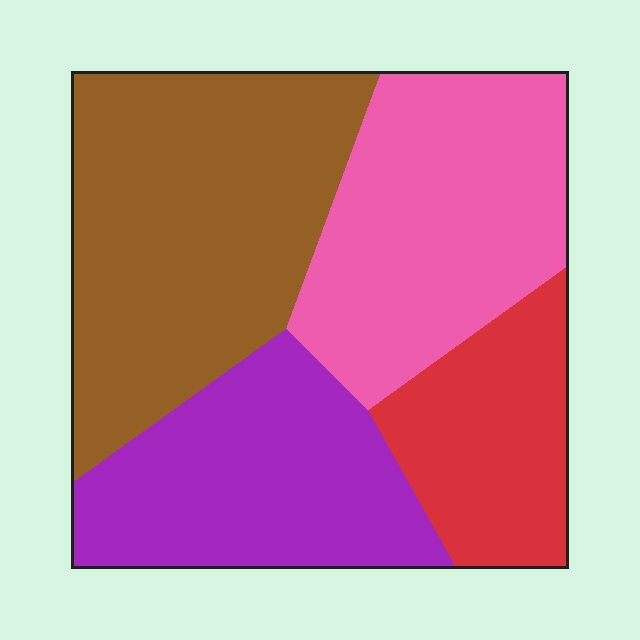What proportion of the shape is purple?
Purple covers roughly 25% of the shape.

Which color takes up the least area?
Red, at roughly 15%.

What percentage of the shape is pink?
Pink covers around 25% of the shape.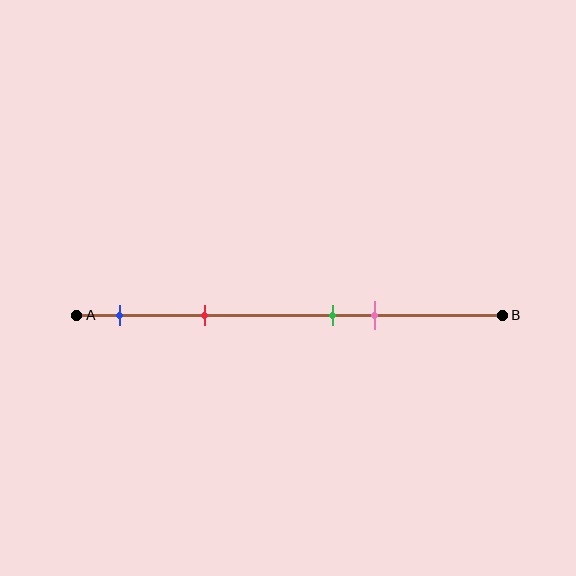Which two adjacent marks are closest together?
The green and pink marks are the closest adjacent pair.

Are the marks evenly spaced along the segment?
No, the marks are not evenly spaced.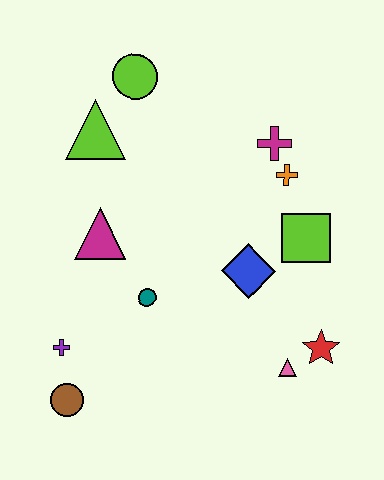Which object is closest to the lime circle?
The lime triangle is closest to the lime circle.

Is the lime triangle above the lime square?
Yes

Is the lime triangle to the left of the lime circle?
Yes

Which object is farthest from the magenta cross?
The brown circle is farthest from the magenta cross.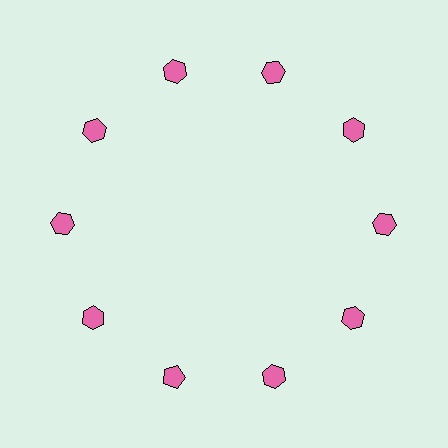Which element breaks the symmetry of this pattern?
The pink pentagon at roughly the 7 o'clock position breaks the symmetry. All other shapes are pink hexagons.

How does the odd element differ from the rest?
It has a different shape: pentagon instead of hexagon.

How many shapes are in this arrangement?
There are 10 shapes arranged in a ring pattern.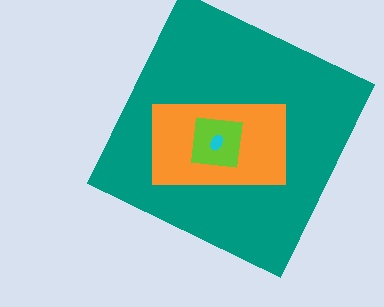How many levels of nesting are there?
4.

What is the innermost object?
The cyan ellipse.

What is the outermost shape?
The teal square.